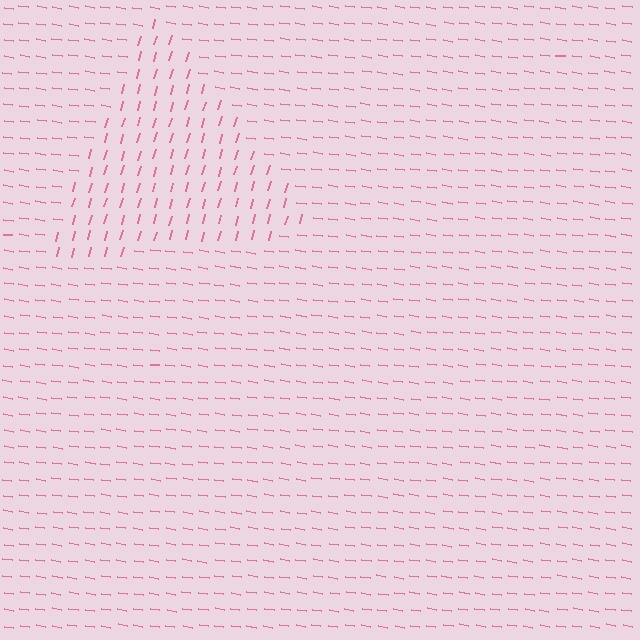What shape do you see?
I see a triangle.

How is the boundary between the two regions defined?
The boundary is defined purely by a change in line orientation (approximately 83 degrees difference). All lines are the same color and thickness.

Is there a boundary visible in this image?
Yes, there is a texture boundary formed by a change in line orientation.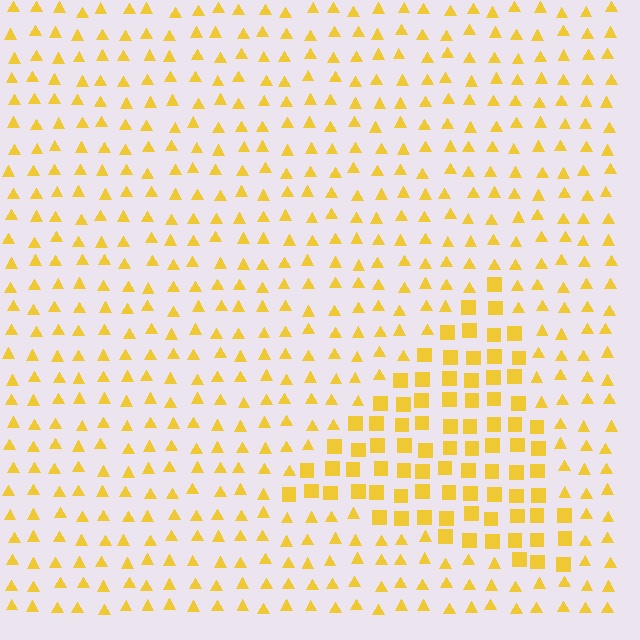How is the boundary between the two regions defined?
The boundary is defined by a change in element shape: squares inside vs. triangles outside. All elements share the same color and spacing.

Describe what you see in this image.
The image is filled with small yellow elements arranged in a uniform grid. A triangle-shaped region contains squares, while the surrounding area contains triangles. The boundary is defined purely by the change in element shape.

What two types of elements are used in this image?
The image uses squares inside the triangle region and triangles outside it.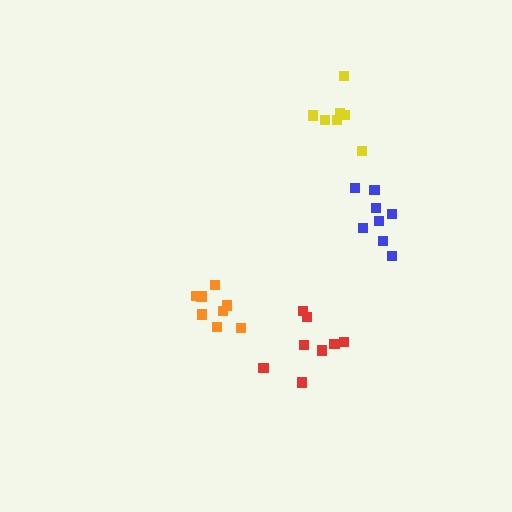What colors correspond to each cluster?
The clusters are colored: red, orange, blue, yellow.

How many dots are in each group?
Group 1: 8 dots, Group 2: 8 dots, Group 3: 8 dots, Group 4: 7 dots (31 total).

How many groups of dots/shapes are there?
There are 4 groups.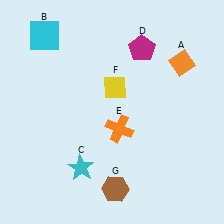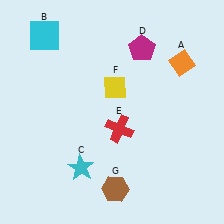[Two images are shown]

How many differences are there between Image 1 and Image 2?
There is 1 difference between the two images.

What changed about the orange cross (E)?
In Image 1, E is orange. In Image 2, it changed to red.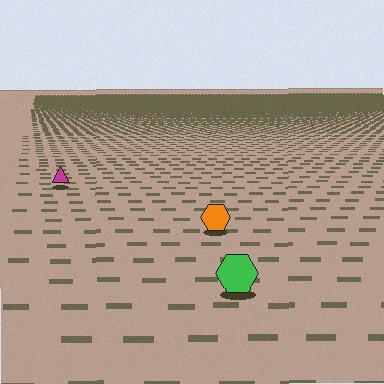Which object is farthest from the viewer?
The magenta triangle is farthest from the viewer. It appears smaller and the ground texture around it is denser.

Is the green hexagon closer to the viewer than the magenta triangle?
Yes. The green hexagon is closer — you can tell from the texture gradient: the ground texture is coarser near it.